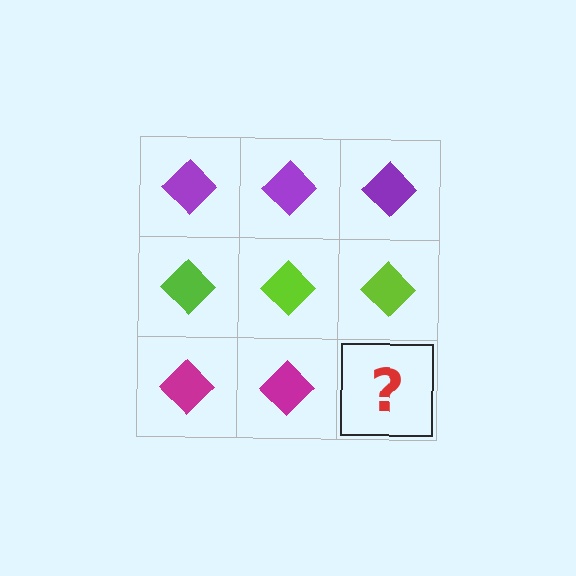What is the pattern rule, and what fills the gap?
The rule is that each row has a consistent color. The gap should be filled with a magenta diamond.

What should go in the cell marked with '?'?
The missing cell should contain a magenta diamond.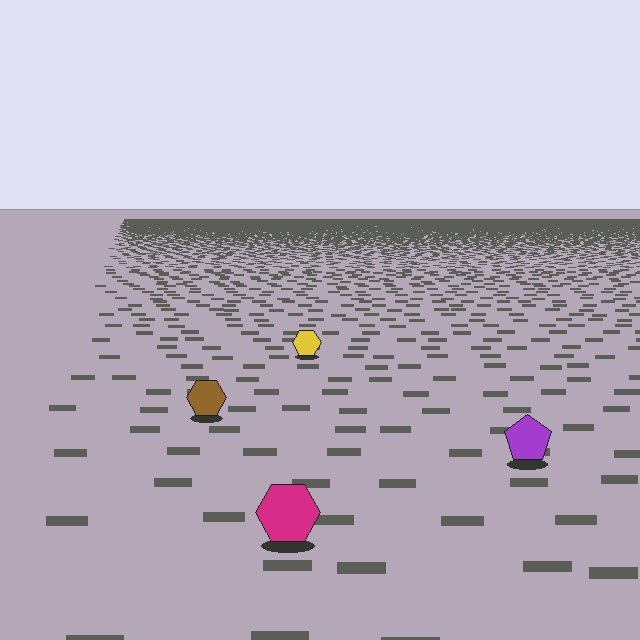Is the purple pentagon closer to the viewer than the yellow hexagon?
Yes. The purple pentagon is closer — you can tell from the texture gradient: the ground texture is coarser near it.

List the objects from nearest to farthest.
From nearest to farthest: the magenta hexagon, the purple pentagon, the brown hexagon, the yellow hexagon.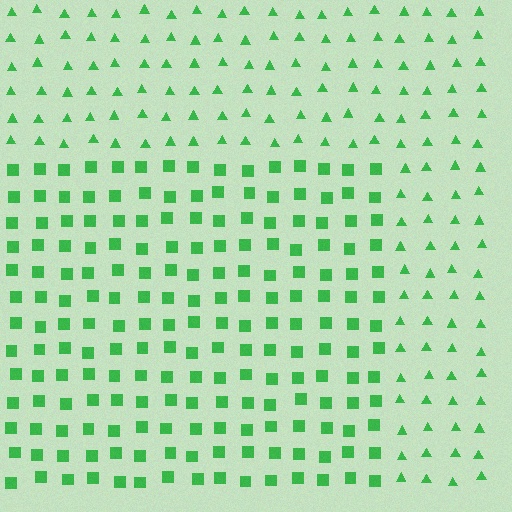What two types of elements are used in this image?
The image uses squares inside the rectangle region and triangles outside it.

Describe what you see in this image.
The image is filled with small green elements arranged in a uniform grid. A rectangle-shaped region contains squares, while the surrounding area contains triangles. The boundary is defined purely by the change in element shape.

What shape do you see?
I see a rectangle.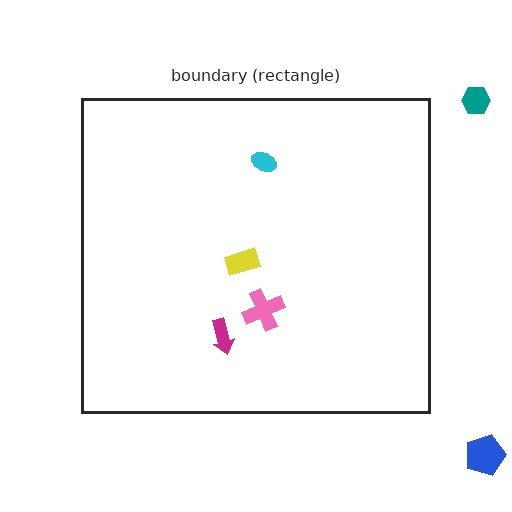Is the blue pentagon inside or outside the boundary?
Outside.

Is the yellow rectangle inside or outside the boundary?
Inside.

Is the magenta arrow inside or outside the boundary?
Inside.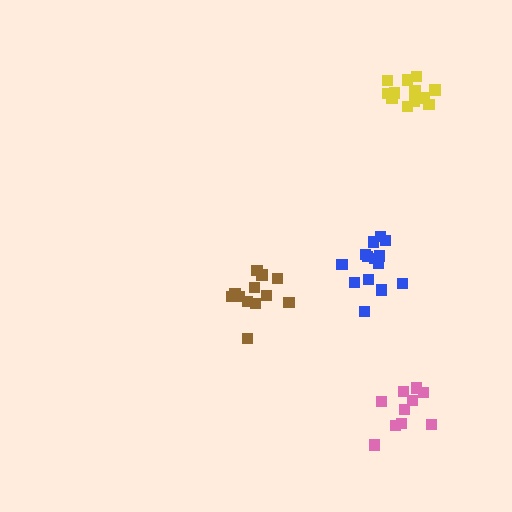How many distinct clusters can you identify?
There are 4 distinct clusters.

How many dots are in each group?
Group 1: 12 dots, Group 2: 12 dots, Group 3: 10 dots, Group 4: 14 dots (48 total).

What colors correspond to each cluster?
The clusters are colored: brown, yellow, pink, blue.